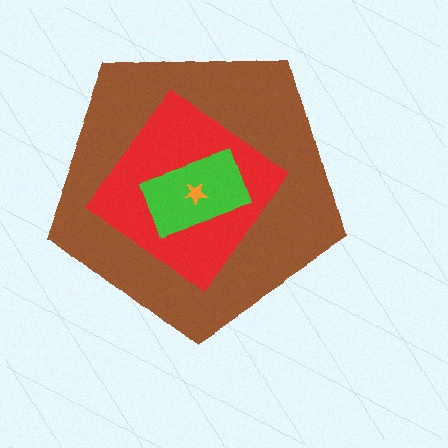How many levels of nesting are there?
4.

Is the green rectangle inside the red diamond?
Yes.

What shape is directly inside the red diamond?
The green rectangle.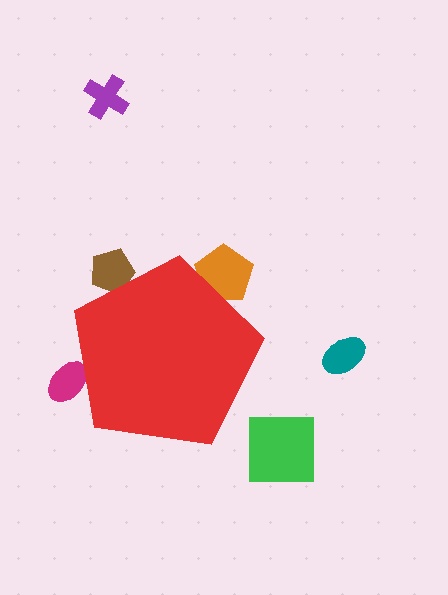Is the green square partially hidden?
No, the green square is fully visible.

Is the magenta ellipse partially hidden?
Yes, the magenta ellipse is partially hidden behind the red pentagon.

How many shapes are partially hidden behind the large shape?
3 shapes are partially hidden.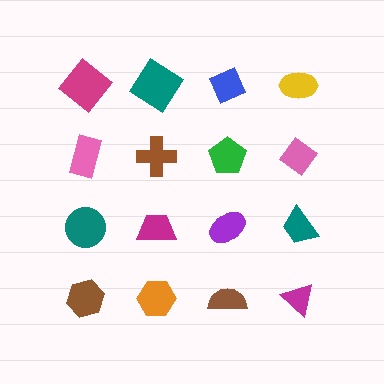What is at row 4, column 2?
An orange hexagon.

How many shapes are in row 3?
4 shapes.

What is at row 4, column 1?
A brown hexagon.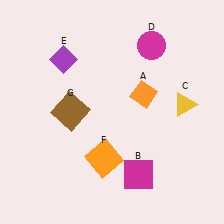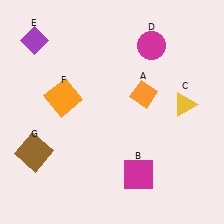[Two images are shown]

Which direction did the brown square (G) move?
The brown square (G) moved down.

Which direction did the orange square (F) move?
The orange square (F) moved up.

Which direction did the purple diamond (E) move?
The purple diamond (E) moved left.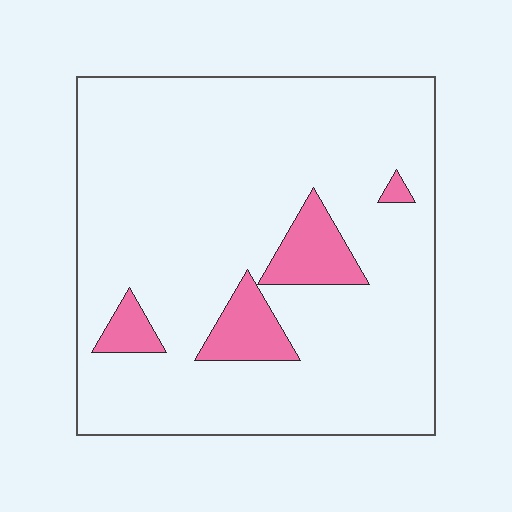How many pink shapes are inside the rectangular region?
4.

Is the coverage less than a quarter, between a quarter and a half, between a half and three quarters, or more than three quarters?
Less than a quarter.